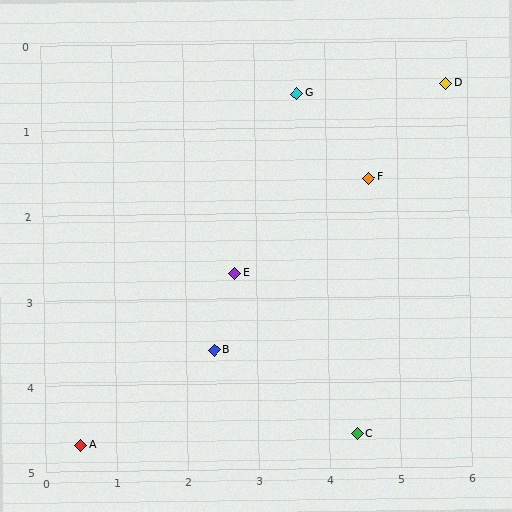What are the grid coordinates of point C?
Point C is at approximately (4.4, 4.6).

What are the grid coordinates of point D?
Point D is at approximately (5.7, 0.5).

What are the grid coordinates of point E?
Point E is at approximately (2.7, 2.7).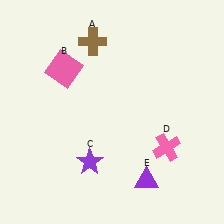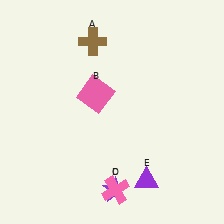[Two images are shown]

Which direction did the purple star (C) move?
The purple star (C) moved down.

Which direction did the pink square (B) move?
The pink square (B) moved right.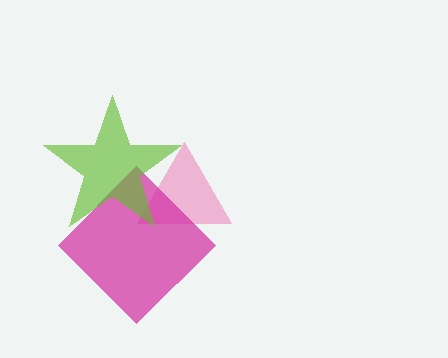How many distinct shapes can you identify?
There are 3 distinct shapes: a pink triangle, a magenta diamond, a lime star.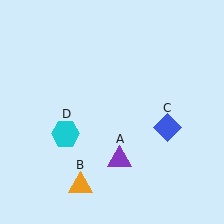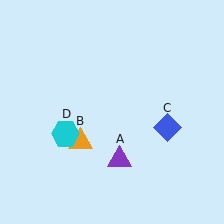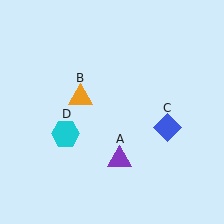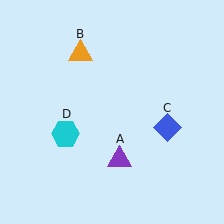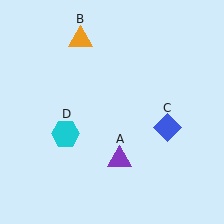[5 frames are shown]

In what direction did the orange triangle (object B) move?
The orange triangle (object B) moved up.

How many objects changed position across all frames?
1 object changed position: orange triangle (object B).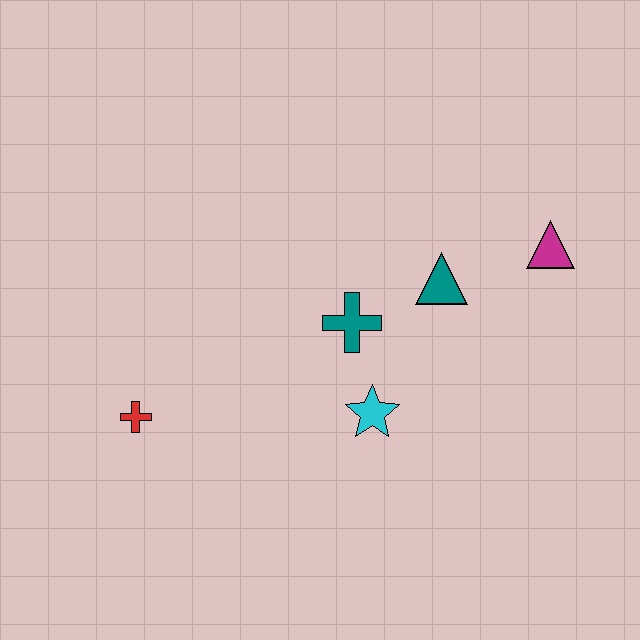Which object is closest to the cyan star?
The teal cross is closest to the cyan star.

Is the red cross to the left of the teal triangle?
Yes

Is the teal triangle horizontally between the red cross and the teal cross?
No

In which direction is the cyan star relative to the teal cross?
The cyan star is below the teal cross.